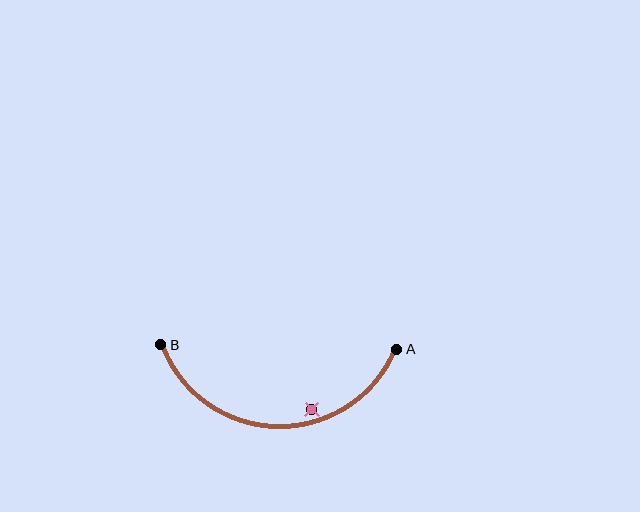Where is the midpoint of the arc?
The arc midpoint is the point on the curve farthest from the straight line joining A and B. It sits below that line.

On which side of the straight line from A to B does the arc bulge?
The arc bulges below the straight line connecting A and B.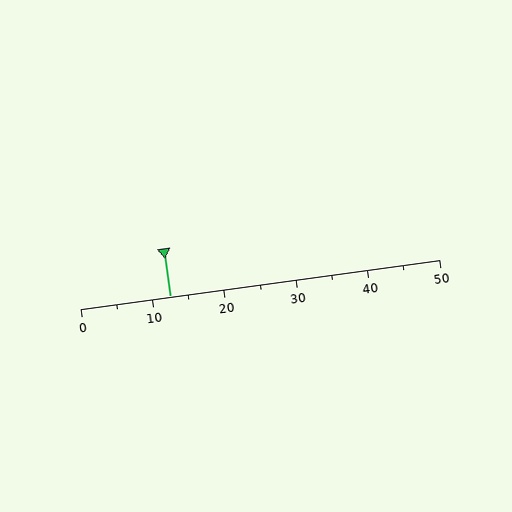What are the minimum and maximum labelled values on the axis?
The axis runs from 0 to 50.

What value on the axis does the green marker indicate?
The marker indicates approximately 12.5.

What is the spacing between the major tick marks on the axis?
The major ticks are spaced 10 apart.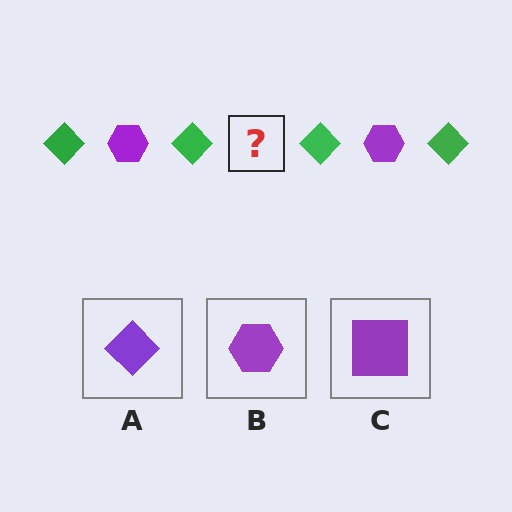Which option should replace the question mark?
Option B.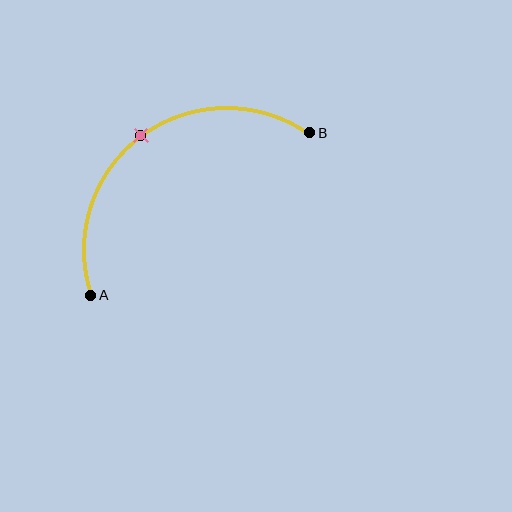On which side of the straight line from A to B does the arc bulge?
The arc bulges above and to the left of the straight line connecting A and B.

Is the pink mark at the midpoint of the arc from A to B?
Yes. The pink mark lies on the arc at equal arc-length from both A and B — it is the arc midpoint.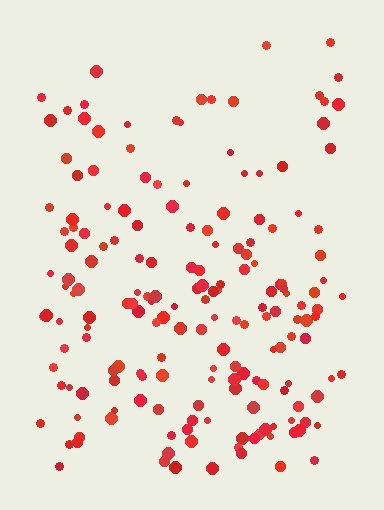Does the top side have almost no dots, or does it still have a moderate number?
Still a moderate number, just noticeably fewer than the bottom.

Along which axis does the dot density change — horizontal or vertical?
Vertical.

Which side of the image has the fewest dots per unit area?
The top.